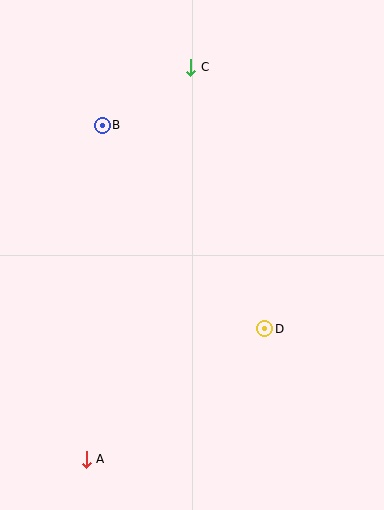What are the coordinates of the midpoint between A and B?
The midpoint between A and B is at (94, 292).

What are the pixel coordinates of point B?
Point B is at (102, 125).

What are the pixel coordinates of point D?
Point D is at (265, 329).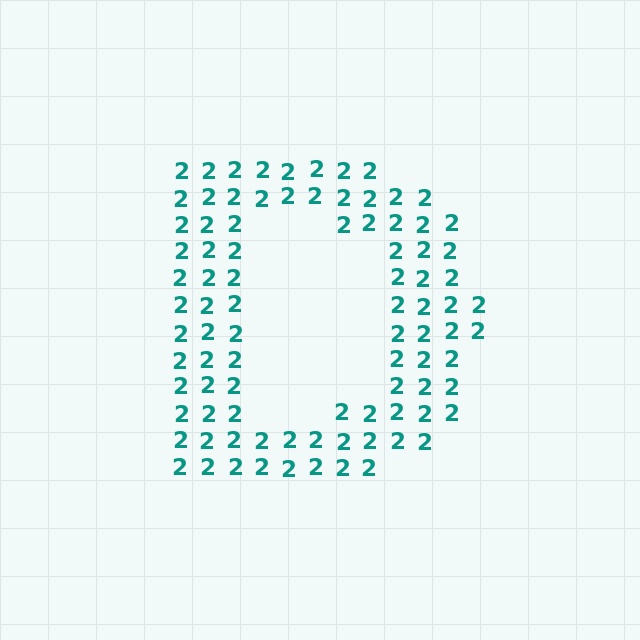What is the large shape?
The large shape is the letter D.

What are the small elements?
The small elements are digit 2's.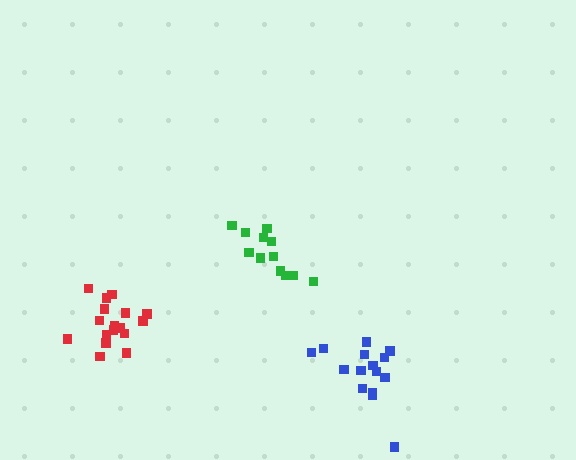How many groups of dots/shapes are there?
There are 3 groups.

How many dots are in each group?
Group 1: 12 dots, Group 2: 17 dots, Group 3: 15 dots (44 total).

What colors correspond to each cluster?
The clusters are colored: green, red, blue.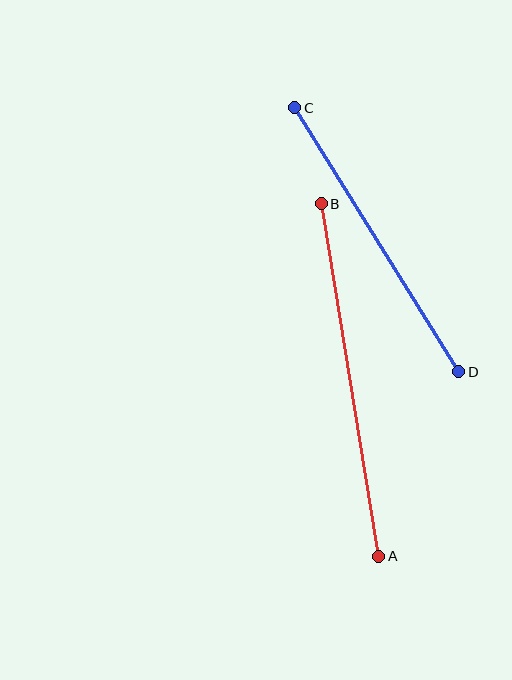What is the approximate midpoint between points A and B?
The midpoint is at approximately (350, 380) pixels.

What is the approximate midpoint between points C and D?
The midpoint is at approximately (377, 240) pixels.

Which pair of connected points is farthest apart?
Points A and B are farthest apart.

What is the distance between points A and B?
The distance is approximately 357 pixels.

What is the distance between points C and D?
The distance is approximately 311 pixels.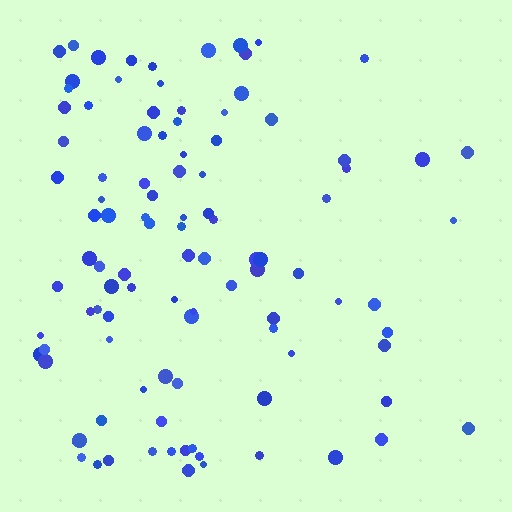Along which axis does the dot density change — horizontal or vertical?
Horizontal.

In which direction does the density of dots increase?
From right to left, with the left side densest.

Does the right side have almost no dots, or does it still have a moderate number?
Still a moderate number, just noticeably fewer than the left.